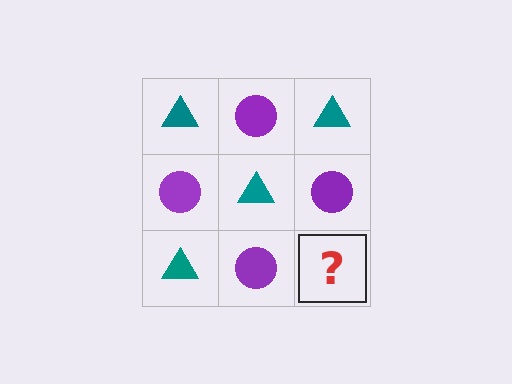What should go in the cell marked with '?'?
The missing cell should contain a teal triangle.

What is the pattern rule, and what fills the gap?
The rule is that it alternates teal triangle and purple circle in a checkerboard pattern. The gap should be filled with a teal triangle.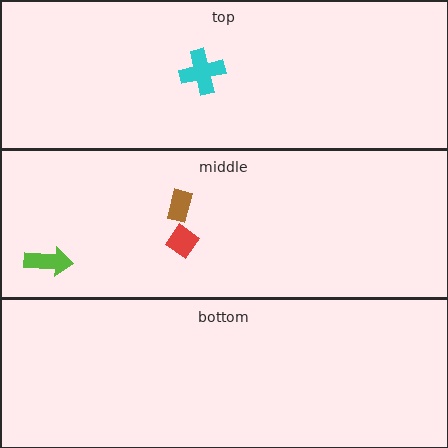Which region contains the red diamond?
The middle region.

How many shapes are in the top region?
1.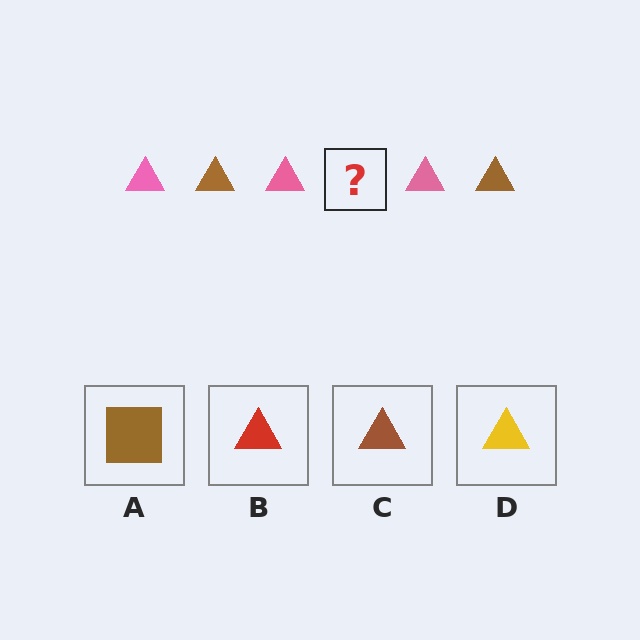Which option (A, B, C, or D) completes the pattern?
C.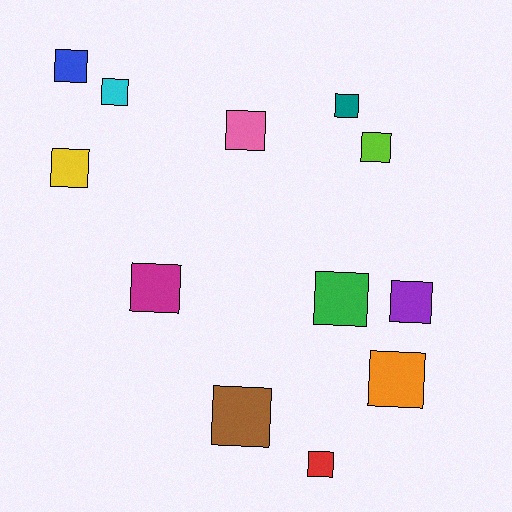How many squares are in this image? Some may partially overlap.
There are 12 squares.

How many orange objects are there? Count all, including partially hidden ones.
There is 1 orange object.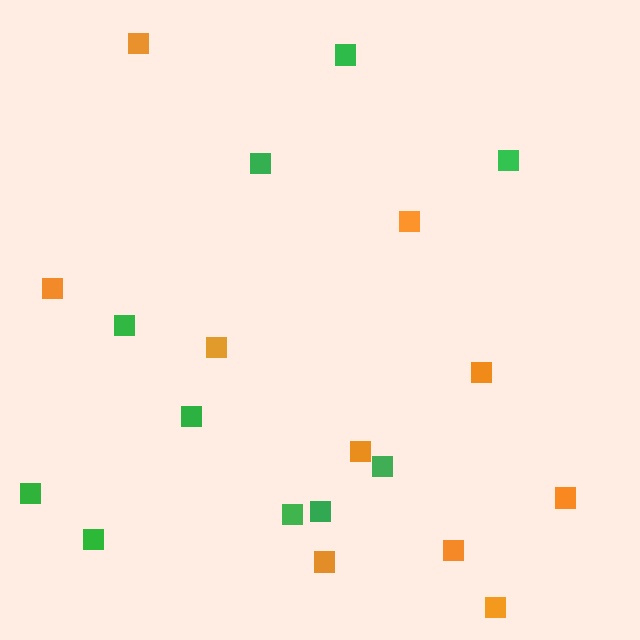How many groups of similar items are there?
There are 2 groups: one group of orange squares (10) and one group of green squares (10).